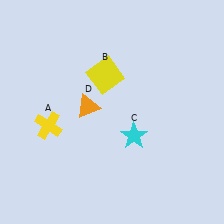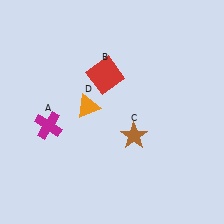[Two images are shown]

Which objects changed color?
A changed from yellow to magenta. B changed from yellow to red. C changed from cyan to brown.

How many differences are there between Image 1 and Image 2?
There are 3 differences between the two images.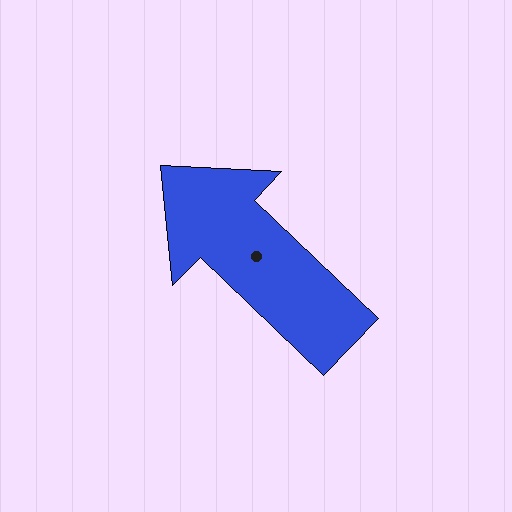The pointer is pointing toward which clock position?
Roughly 10 o'clock.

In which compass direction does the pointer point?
Northwest.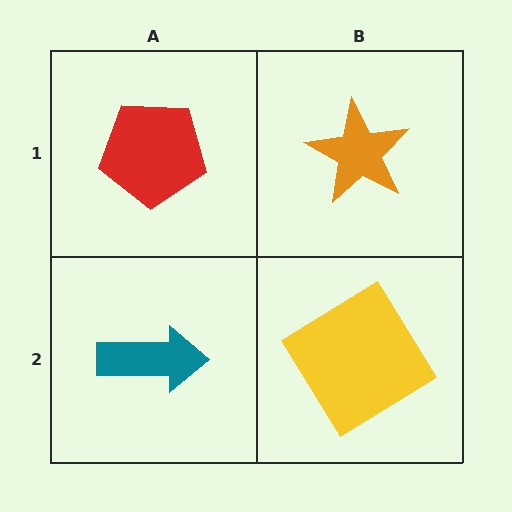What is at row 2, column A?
A teal arrow.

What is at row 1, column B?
An orange star.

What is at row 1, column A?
A red pentagon.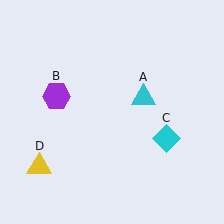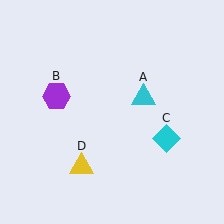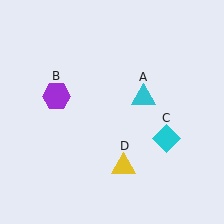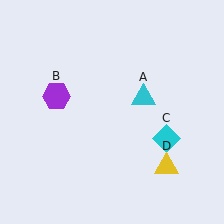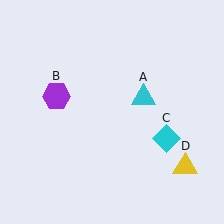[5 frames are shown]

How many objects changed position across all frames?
1 object changed position: yellow triangle (object D).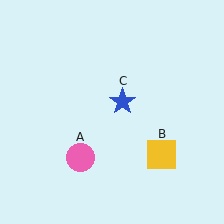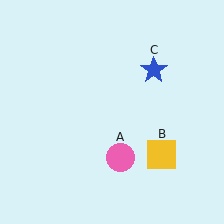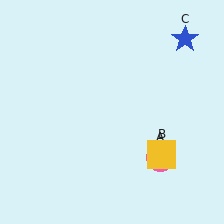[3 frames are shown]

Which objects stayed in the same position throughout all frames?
Yellow square (object B) remained stationary.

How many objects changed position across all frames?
2 objects changed position: pink circle (object A), blue star (object C).